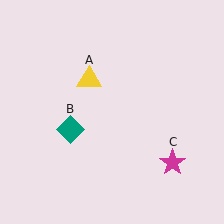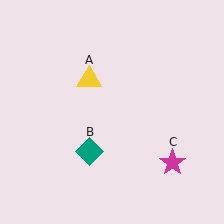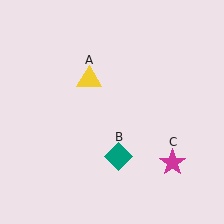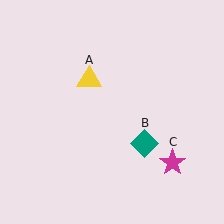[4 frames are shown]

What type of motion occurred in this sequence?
The teal diamond (object B) rotated counterclockwise around the center of the scene.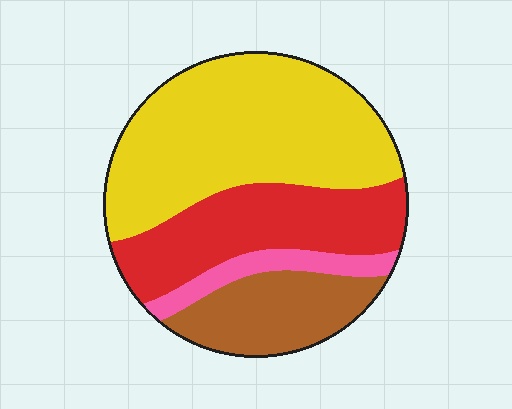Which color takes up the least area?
Pink, at roughly 10%.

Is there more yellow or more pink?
Yellow.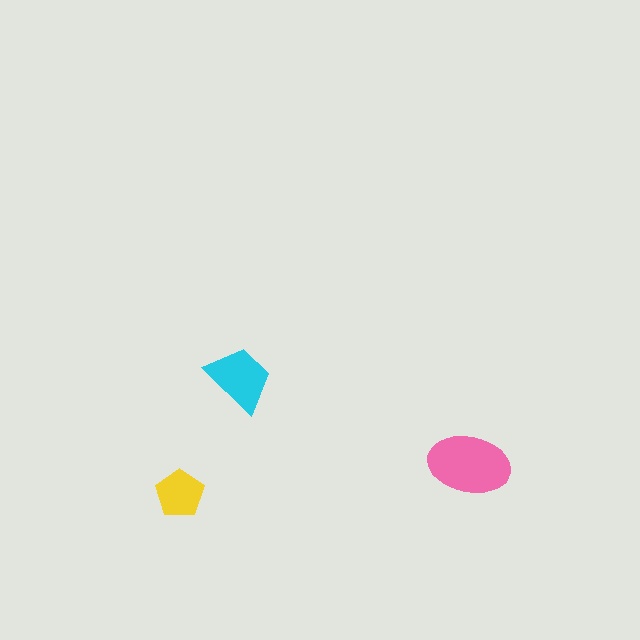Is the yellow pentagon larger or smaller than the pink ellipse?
Smaller.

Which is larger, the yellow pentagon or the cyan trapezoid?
The cyan trapezoid.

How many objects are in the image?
There are 3 objects in the image.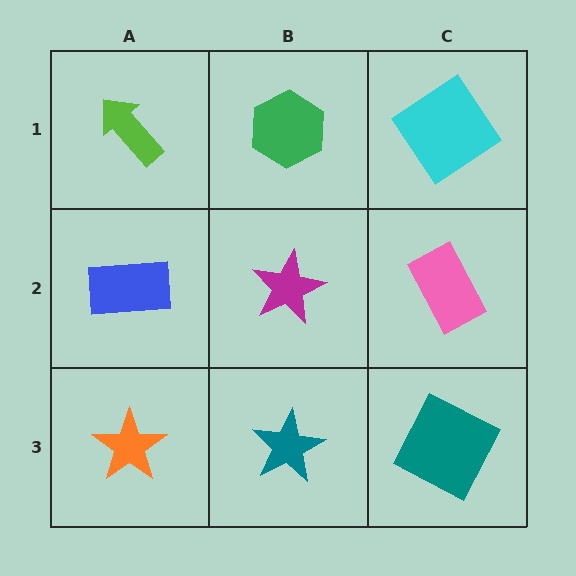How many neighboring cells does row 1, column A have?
2.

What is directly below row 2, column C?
A teal square.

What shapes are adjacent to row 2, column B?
A green hexagon (row 1, column B), a teal star (row 3, column B), a blue rectangle (row 2, column A), a pink rectangle (row 2, column C).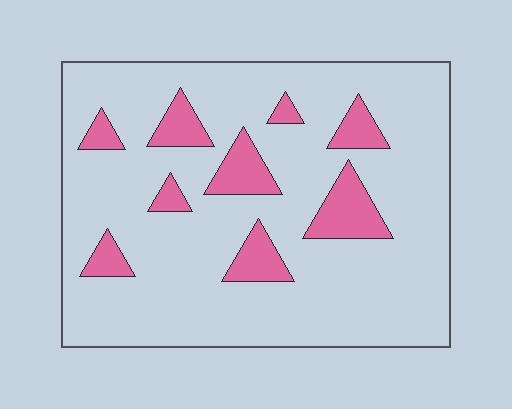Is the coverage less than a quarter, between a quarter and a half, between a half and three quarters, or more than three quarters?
Less than a quarter.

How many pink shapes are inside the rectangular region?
9.